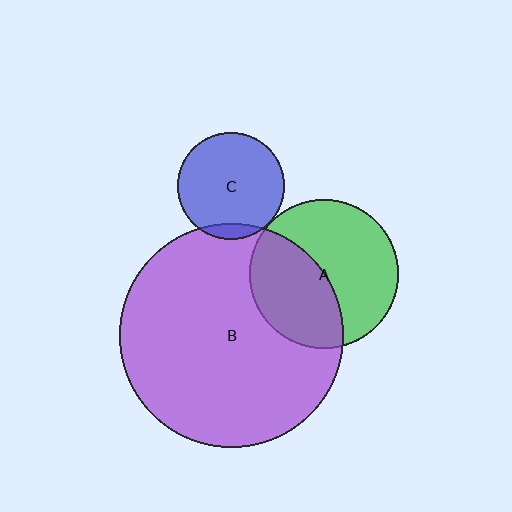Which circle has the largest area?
Circle B (purple).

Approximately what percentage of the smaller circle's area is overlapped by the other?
Approximately 10%.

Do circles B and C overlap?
Yes.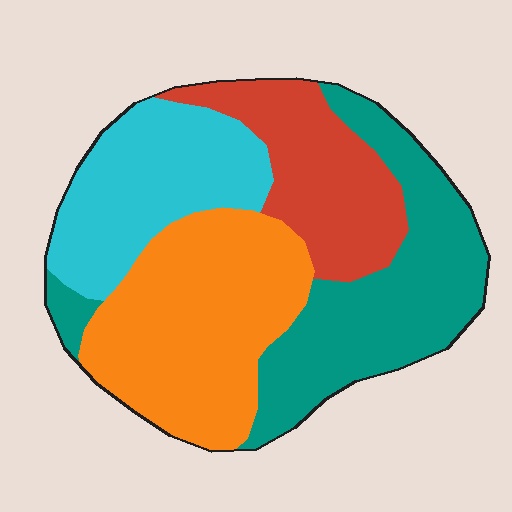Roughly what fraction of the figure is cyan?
Cyan covers around 20% of the figure.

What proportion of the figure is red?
Red covers 19% of the figure.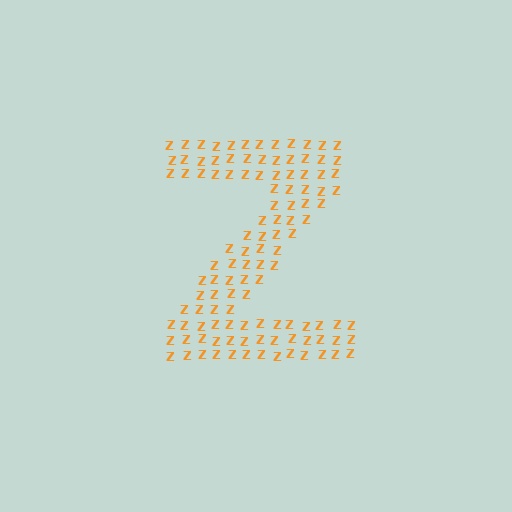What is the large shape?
The large shape is the letter Z.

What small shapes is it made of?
It is made of small letter Z's.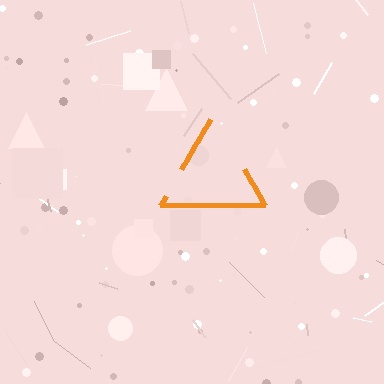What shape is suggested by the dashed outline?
The dashed outline suggests a triangle.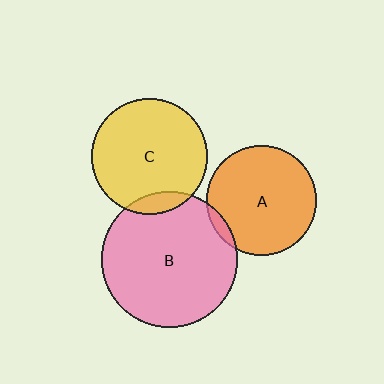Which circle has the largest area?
Circle B (pink).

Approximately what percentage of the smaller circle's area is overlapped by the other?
Approximately 5%.